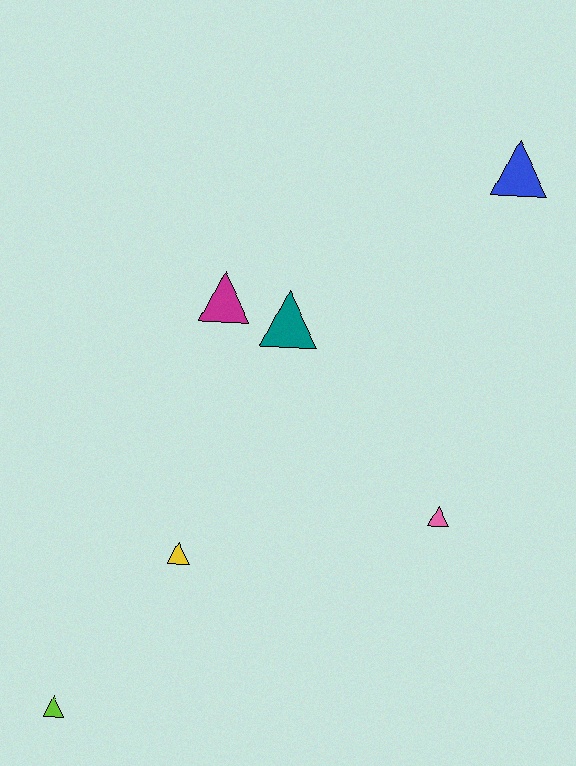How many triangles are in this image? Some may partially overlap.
There are 6 triangles.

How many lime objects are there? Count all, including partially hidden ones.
There is 1 lime object.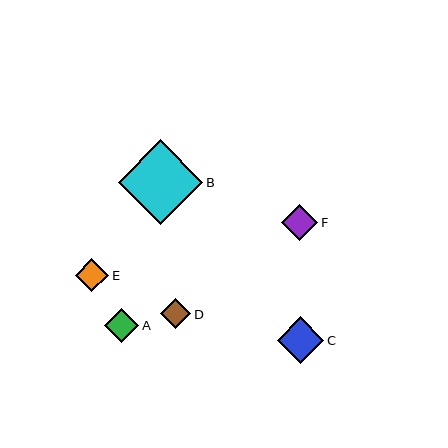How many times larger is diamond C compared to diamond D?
Diamond C is approximately 1.6 times the size of diamond D.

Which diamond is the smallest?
Diamond D is the smallest with a size of approximately 30 pixels.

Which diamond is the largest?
Diamond B is the largest with a size of approximately 85 pixels.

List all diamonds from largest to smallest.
From largest to smallest: B, C, F, A, E, D.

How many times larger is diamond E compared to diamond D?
Diamond E is approximately 1.1 times the size of diamond D.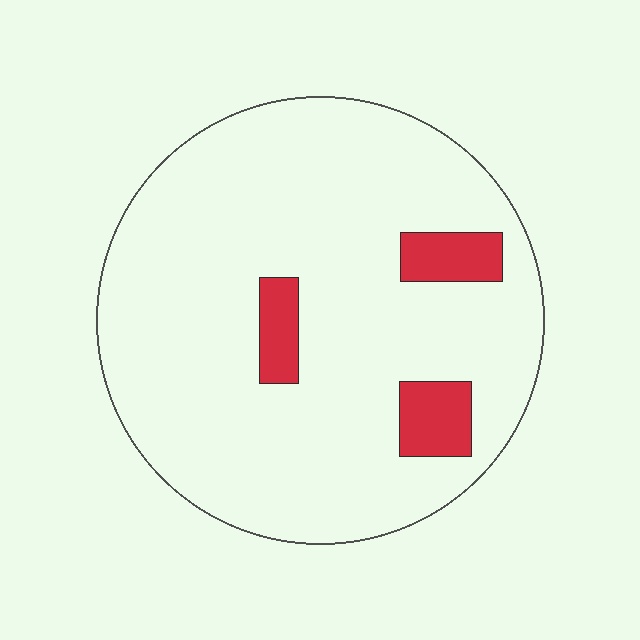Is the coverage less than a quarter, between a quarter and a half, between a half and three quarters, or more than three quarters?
Less than a quarter.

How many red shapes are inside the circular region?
3.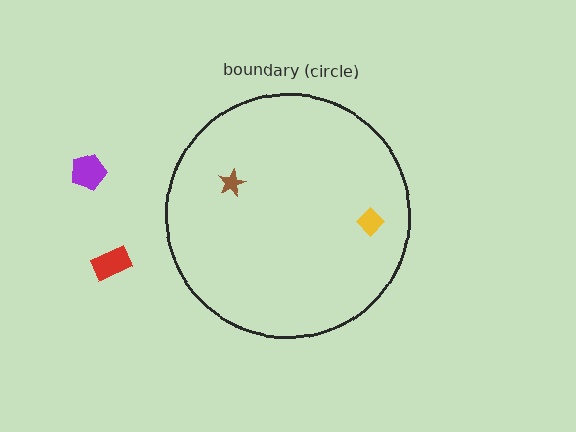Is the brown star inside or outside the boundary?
Inside.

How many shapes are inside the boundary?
2 inside, 2 outside.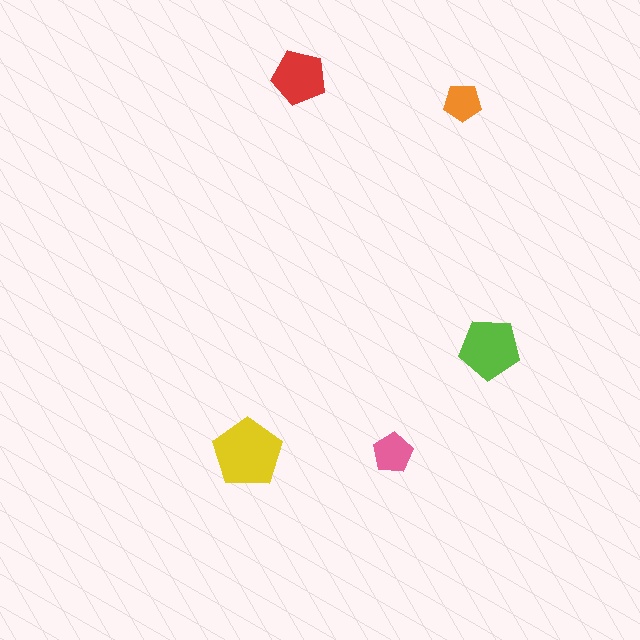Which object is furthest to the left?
The yellow pentagon is leftmost.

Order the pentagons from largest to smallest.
the yellow one, the lime one, the red one, the pink one, the orange one.